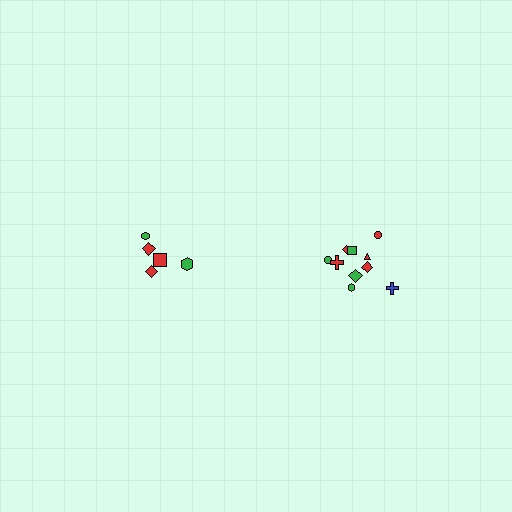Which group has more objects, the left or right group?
The right group.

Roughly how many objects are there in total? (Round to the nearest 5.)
Roughly 15 objects in total.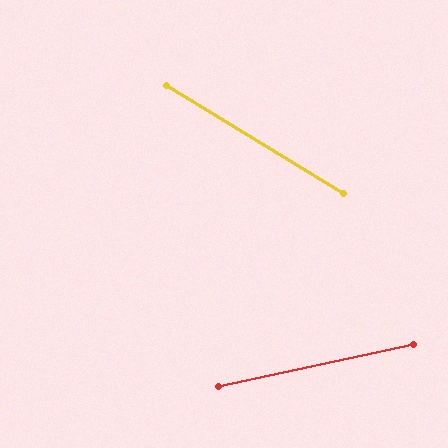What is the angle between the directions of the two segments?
Approximately 44 degrees.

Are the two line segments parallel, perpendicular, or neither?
Neither parallel nor perpendicular — they differ by about 44°.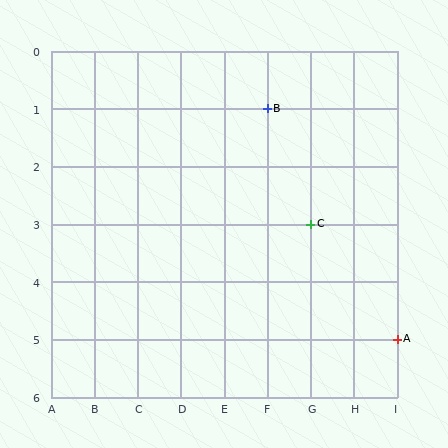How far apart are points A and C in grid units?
Points A and C are 2 columns and 2 rows apart (about 2.8 grid units diagonally).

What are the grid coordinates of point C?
Point C is at grid coordinates (G, 3).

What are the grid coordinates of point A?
Point A is at grid coordinates (I, 5).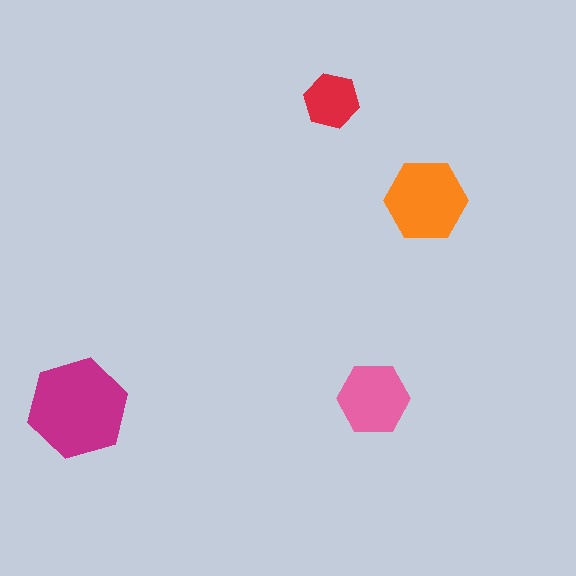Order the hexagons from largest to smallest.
the magenta one, the orange one, the pink one, the red one.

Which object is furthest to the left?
The magenta hexagon is leftmost.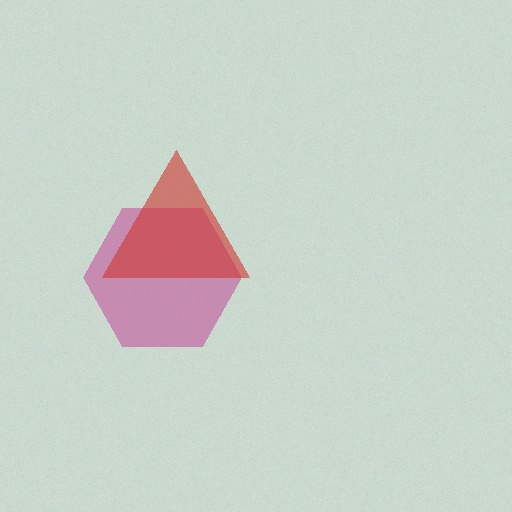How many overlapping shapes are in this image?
There are 2 overlapping shapes in the image.